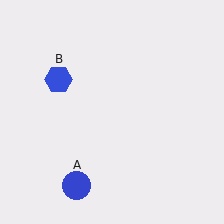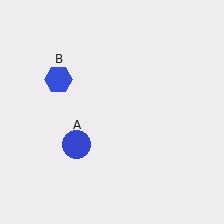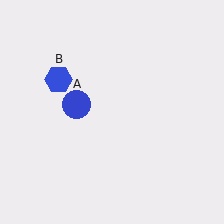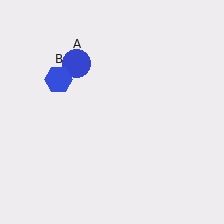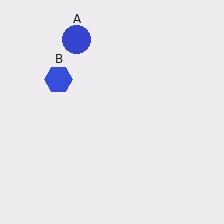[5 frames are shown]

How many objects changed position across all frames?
1 object changed position: blue circle (object A).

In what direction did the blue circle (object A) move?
The blue circle (object A) moved up.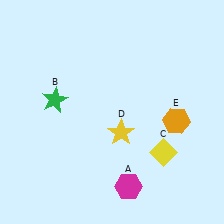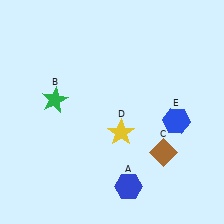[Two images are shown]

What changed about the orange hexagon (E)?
In Image 1, E is orange. In Image 2, it changed to blue.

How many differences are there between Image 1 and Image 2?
There are 3 differences between the two images.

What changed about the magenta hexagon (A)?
In Image 1, A is magenta. In Image 2, it changed to blue.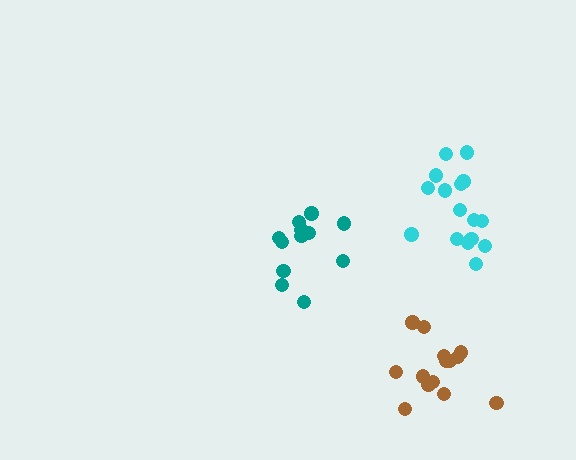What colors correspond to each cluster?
The clusters are colored: brown, teal, cyan.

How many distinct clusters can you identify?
There are 3 distinct clusters.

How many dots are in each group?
Group 1: 14 dots, Group 2: 12 dots, Group 3: 16 dots (42 total).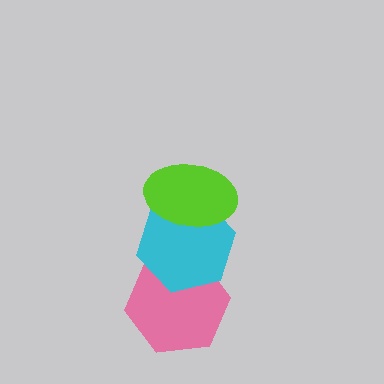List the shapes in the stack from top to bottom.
From top to bottom: the lime ellipse, the cyan hexagon, the pink hexagon.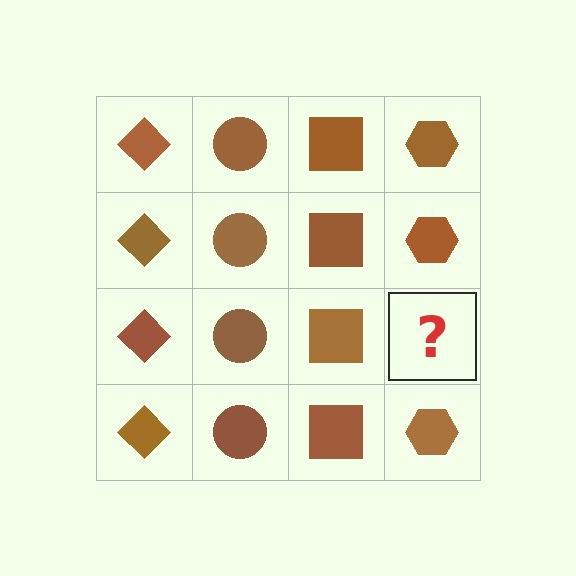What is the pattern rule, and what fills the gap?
The rule is that each column has a consistent shape. The gap should be filled with a brown hexagon.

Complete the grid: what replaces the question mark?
The question mark should be replaced with a brown hexagon.